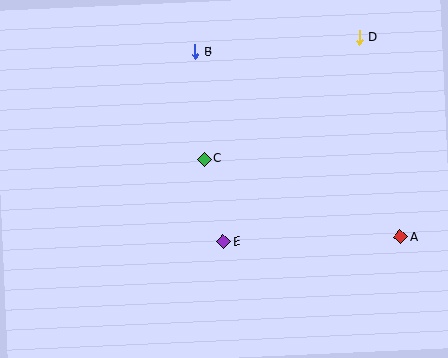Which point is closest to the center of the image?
Point C at (204, 159) is closest to the center.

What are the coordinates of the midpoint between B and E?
The midpoint between B and E is at (209, 147).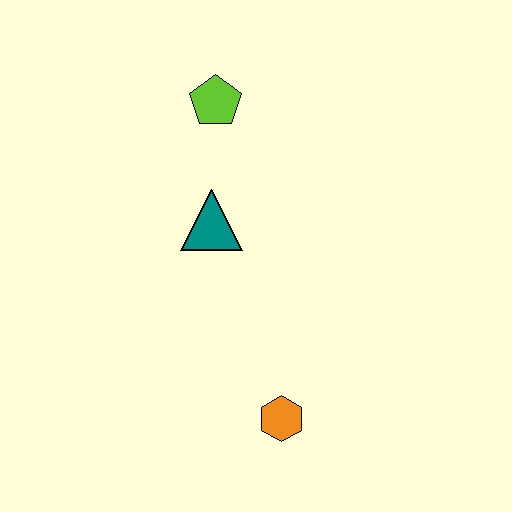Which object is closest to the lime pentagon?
The teal triangle is closest to the lime pentagon.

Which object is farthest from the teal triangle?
The orange hexagon is farthest from the teal triangle.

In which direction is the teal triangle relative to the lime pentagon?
The teal triangle is below the lime pentagon.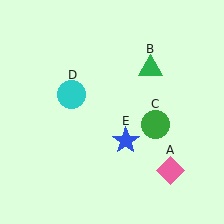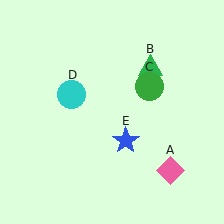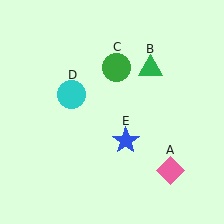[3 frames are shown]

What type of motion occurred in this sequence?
The green circle (object C) rotated counterclockwise around the center of the scene.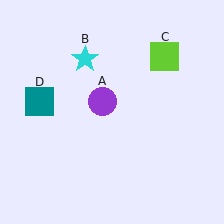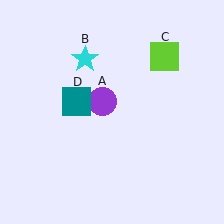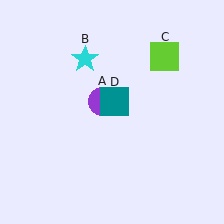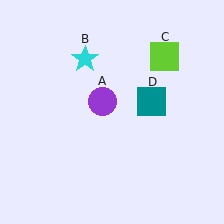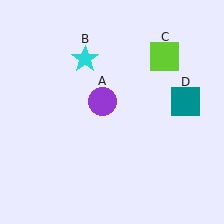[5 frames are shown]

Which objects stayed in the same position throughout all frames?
Purple circle (object A) and cyan star (object B) and lime square (object C) remained stationary.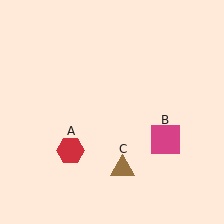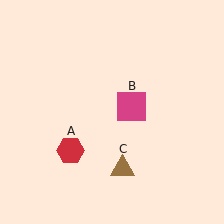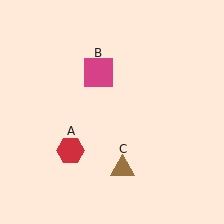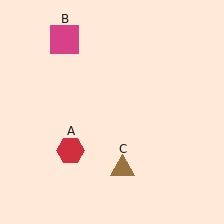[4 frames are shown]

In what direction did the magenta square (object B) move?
The magenta square (object B) moved up and to the left.